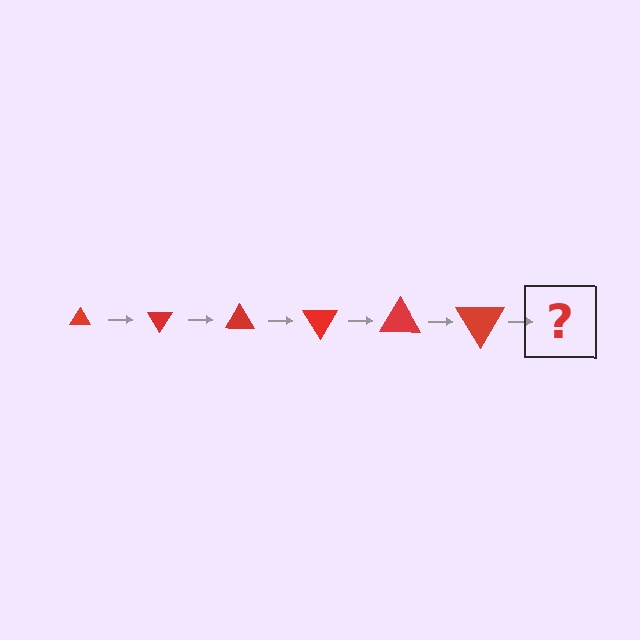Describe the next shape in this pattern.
It should be a triangle, larger than the previous one and rotated 360 degrees from the start.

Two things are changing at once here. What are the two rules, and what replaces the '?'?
The two rules are that the triangle grows larger each step and it rotates 60 degrees each step. The '?' should be a triangle, larger than the previous one and rotated 360 degrees from the start.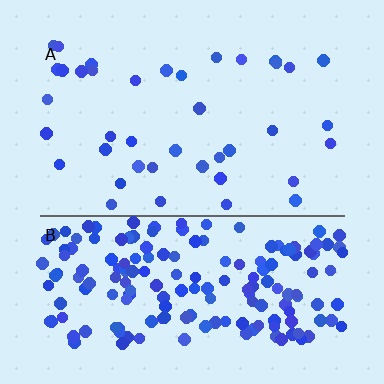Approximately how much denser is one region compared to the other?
Approximately 4.7× — region B over region A.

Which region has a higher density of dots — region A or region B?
B (the bottom).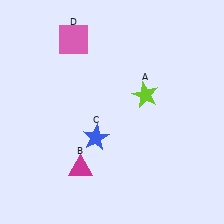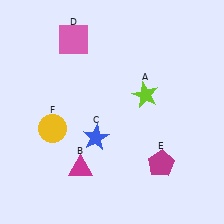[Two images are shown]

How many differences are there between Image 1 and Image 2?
There are 2 differences between the two images.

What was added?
A magenta pentagon (E), a yellow circle (F) were added in Image 2.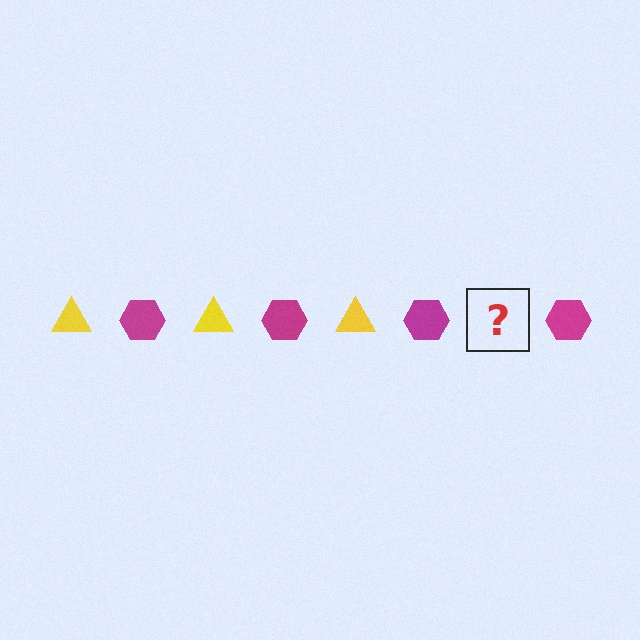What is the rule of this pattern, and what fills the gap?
The rule is that the pattern alternates between yellow triangle and magenta hexagon. The gap should be filled with a yellow triangle.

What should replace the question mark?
The question mark should be replaced with a yellow triangle.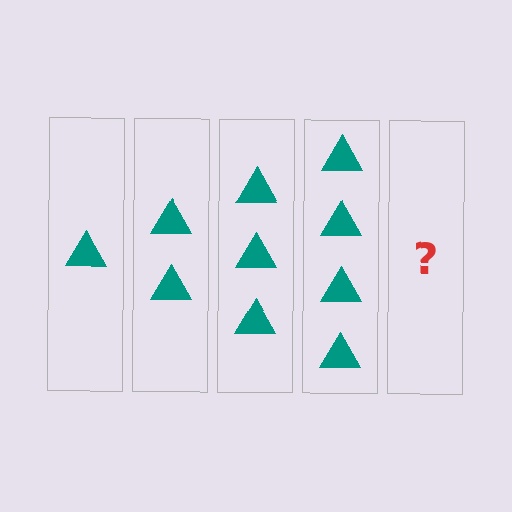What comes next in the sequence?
The next element should be 5 triangles.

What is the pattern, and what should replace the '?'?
The pattern is that each step adds one more triangle. The '?' should be 5 triangles.